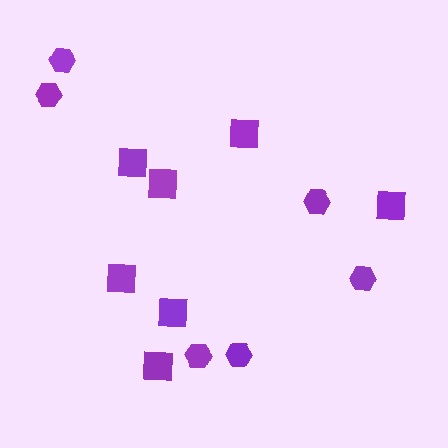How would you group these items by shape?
There are 2 groups: one group of hexagons (6) and one group of squares (7).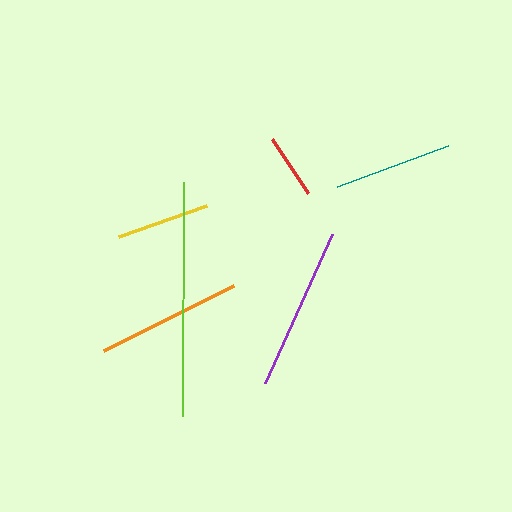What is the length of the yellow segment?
The yellow segment is approximately 93 pixels long.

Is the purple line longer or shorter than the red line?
The purple line is longer than the red line.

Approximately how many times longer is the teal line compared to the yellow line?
The teal line is approximately 1.3 times the length of the yellow line.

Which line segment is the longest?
The lime line is the longest at approximately 235 pixels.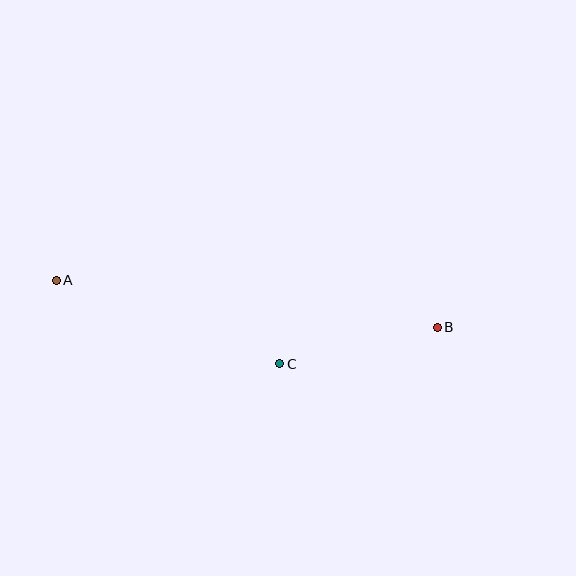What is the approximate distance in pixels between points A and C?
The distance between A and C is approximately 238 pixels.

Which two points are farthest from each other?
Points A and B are farthest from each other.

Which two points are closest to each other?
Points B and C are closest to each other.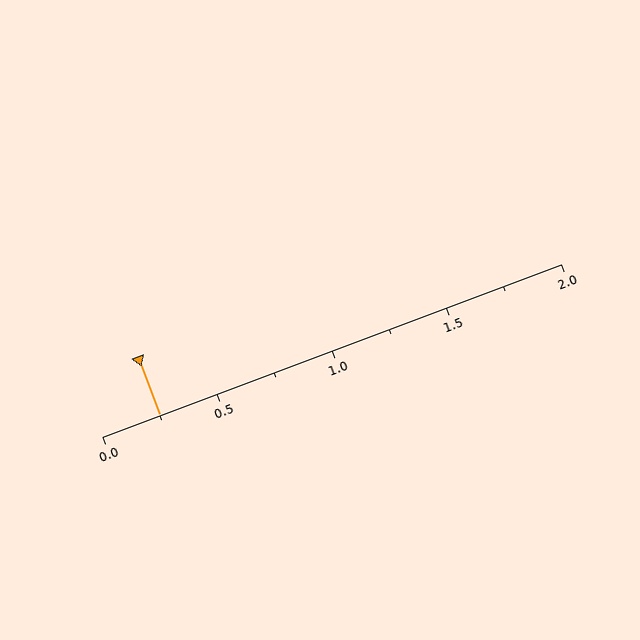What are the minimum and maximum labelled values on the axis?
The axis runs from 0.0 to 2.0.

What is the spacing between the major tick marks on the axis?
The major ticks are spaced 0.5 apart.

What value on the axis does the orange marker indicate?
The marker indicates approximately 0.25.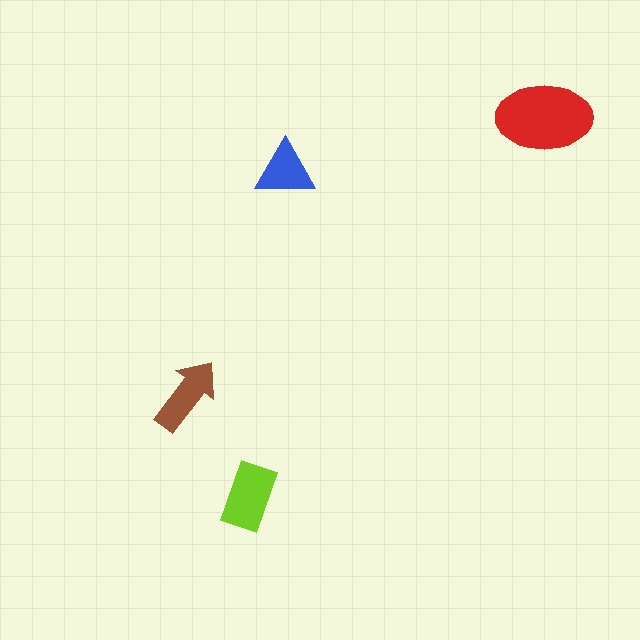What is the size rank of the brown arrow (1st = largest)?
3rd.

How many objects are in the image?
There are 4 objects in the image.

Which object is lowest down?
The lime rectangle is bottommost.